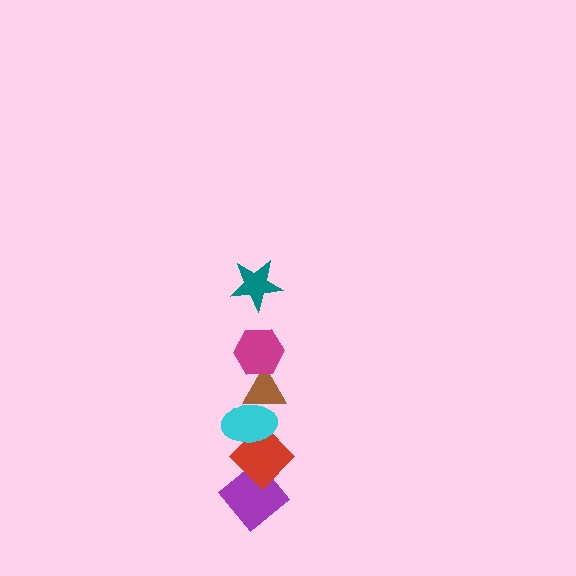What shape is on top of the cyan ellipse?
The brown triangle is on top of the cyan ellipse.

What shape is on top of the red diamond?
The cyan ellipse is on top of the red diamond.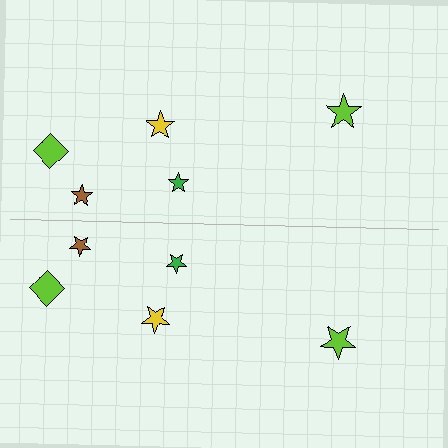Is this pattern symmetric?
Yes, this pattern has bilateral (reflection) symmetry.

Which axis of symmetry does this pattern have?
The pattern has a horizontal axis of symmetry running through the center of the image.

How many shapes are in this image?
There are 10 shapes in this image.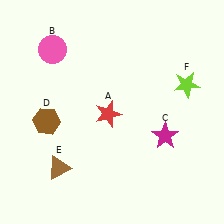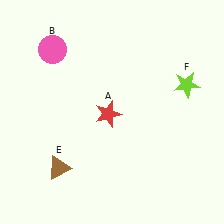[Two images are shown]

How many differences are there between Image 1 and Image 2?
There are 2 differences between the two images.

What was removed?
The brown hexagon (D), the magenta star (C) were removed in Image 2.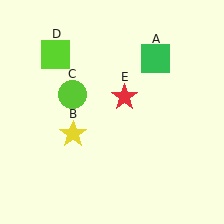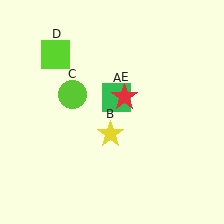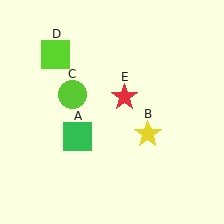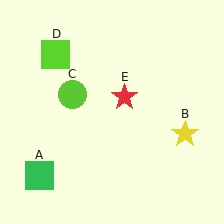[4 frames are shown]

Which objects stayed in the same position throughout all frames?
Lime circle (object C) and lime square (object D) and red star (object E) remained stationary.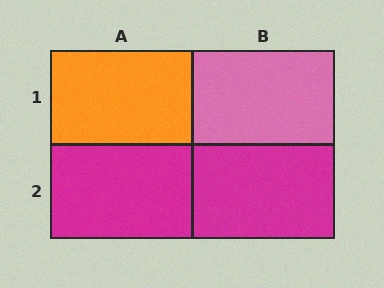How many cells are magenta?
2 cells are magenta.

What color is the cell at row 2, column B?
Magenta.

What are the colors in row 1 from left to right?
Orange, pink.